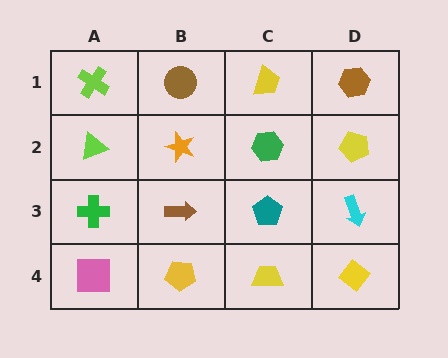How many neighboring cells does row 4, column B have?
3.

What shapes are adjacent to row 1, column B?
An orange star (row 2, column B), a lime cross (row 1, column A), a yellow trapezoid (row 1, column C).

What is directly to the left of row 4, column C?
A yellow pentagon.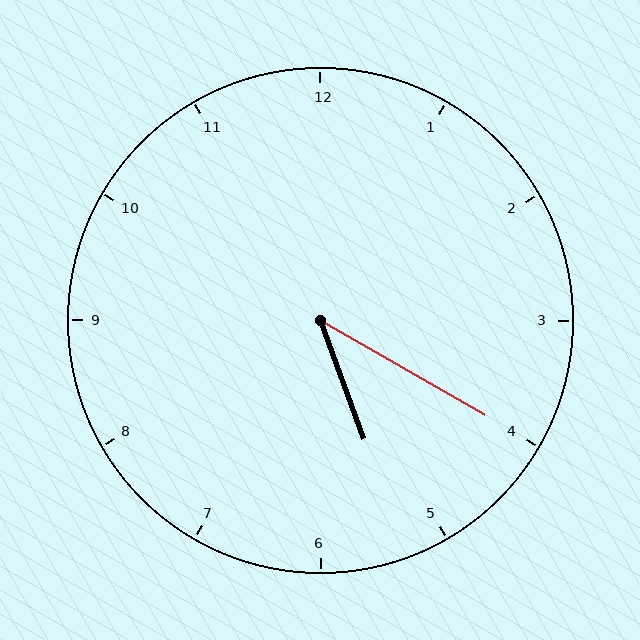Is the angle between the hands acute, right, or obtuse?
It is acute.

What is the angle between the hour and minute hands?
Approximately 40 degrees.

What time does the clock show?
5:20.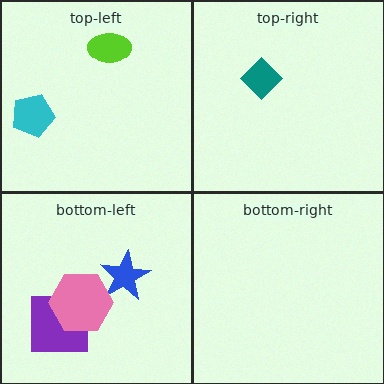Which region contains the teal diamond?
The top-right region.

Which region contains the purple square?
The bottom-left region.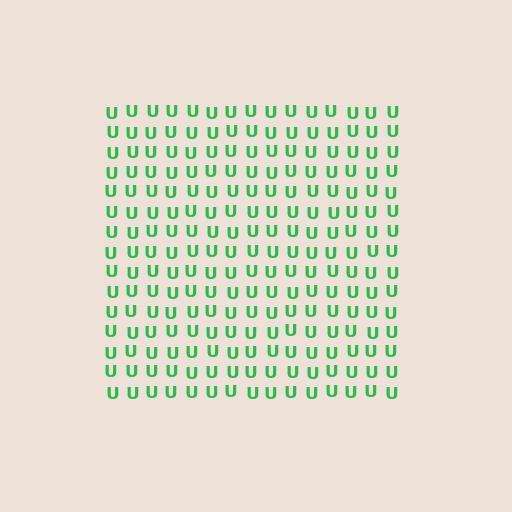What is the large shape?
The large shape is a square.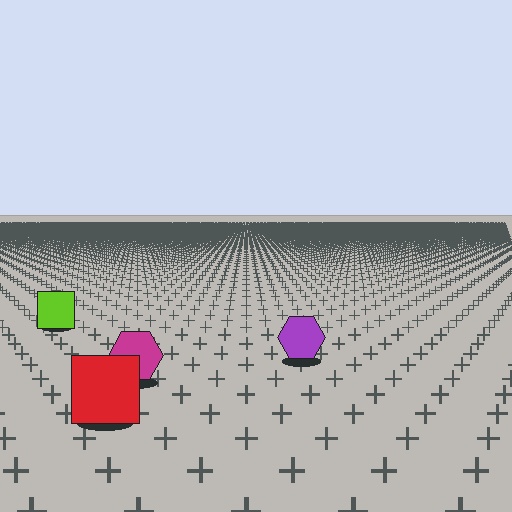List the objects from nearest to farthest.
From nearest to farthest: the red square, the magenta hexagon, the purple hexagon, the lime square.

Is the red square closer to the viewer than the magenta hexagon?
Yes. The red square is closer — you can tell from the texture gradient: the ground texture is coarser near it.